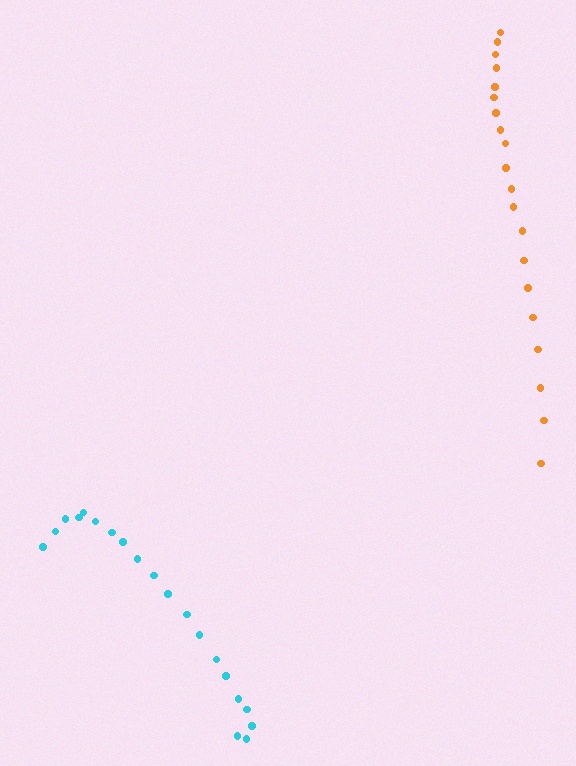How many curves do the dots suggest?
There are 2 distinct paths.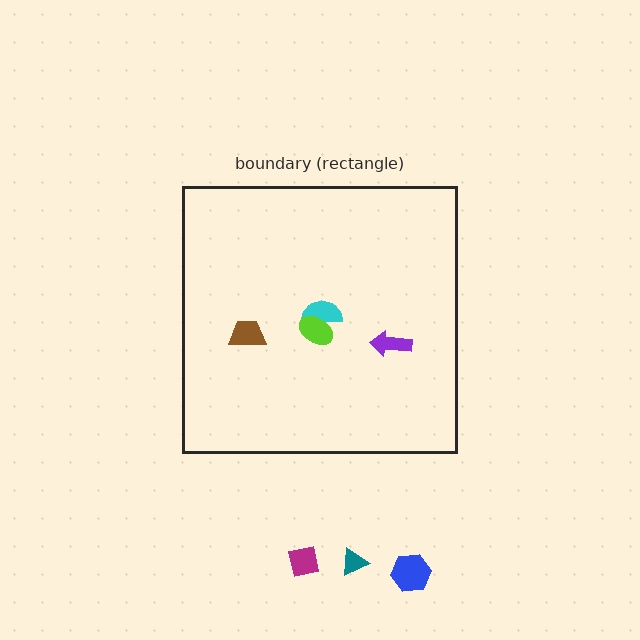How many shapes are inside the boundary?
4 inside, 3 outside.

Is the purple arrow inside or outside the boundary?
Inside.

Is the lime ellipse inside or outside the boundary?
Inside.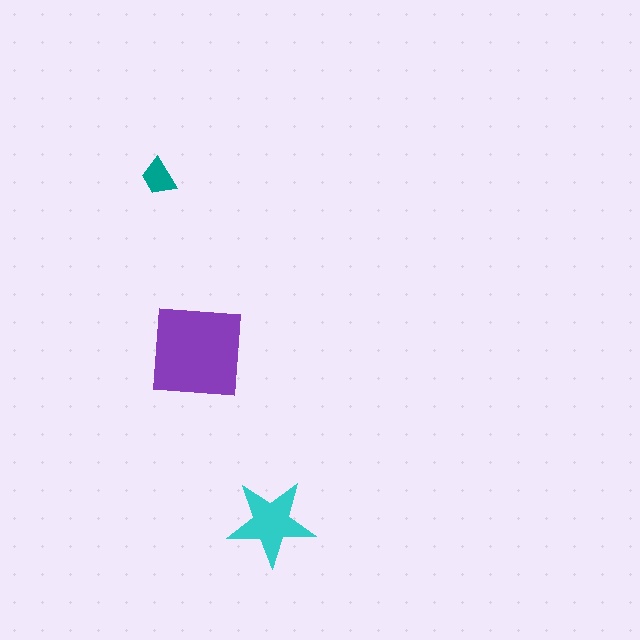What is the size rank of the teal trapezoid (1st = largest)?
3rd.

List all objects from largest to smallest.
The purple square, the cyan star, the teal trapezoid.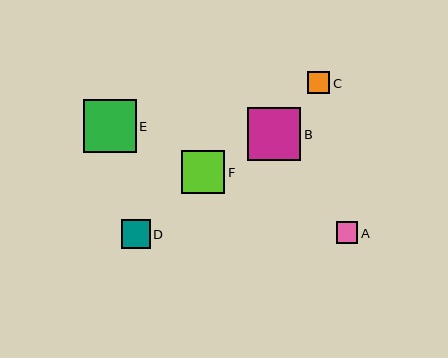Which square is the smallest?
Square A is the smallest with a size of approximately 22 pixels.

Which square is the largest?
Square B is the largest with a size of approximately 53 pixels.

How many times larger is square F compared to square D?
Square F is approximately 1.5 times the size of square D.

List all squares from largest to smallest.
From largest to smallest: B, E, F, D, C, A.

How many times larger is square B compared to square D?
Square B is approximately 1.8 times the size of square D.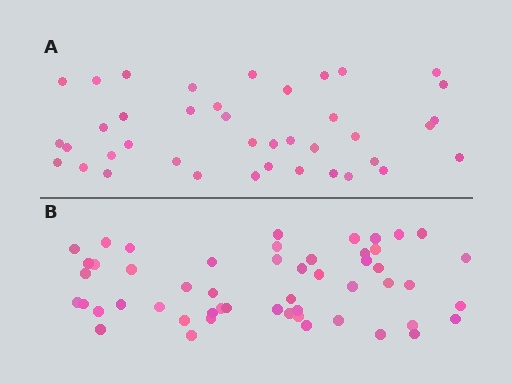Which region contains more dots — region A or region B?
Region B (the bottom region) has more dots.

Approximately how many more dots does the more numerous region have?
Region B has roughly 12 or so more dots than region A.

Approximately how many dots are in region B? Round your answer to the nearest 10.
About 50 dots. (The exact count is 52, which rounds to 50.)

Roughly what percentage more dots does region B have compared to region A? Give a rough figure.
About 30% more.